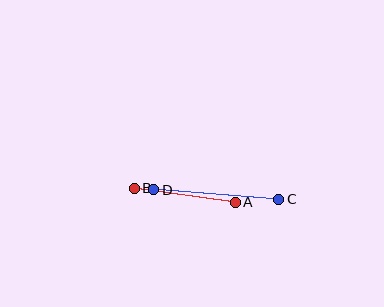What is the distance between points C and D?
The distance is approximately 125 pixels.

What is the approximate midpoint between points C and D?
The midpoint is at approximately (216, 194) pixels.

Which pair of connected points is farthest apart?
Points C and D are farthest apart.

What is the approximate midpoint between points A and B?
The midpoint is at approximately (185, 195) pixels.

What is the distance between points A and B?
The distance is approximately 102 pixels.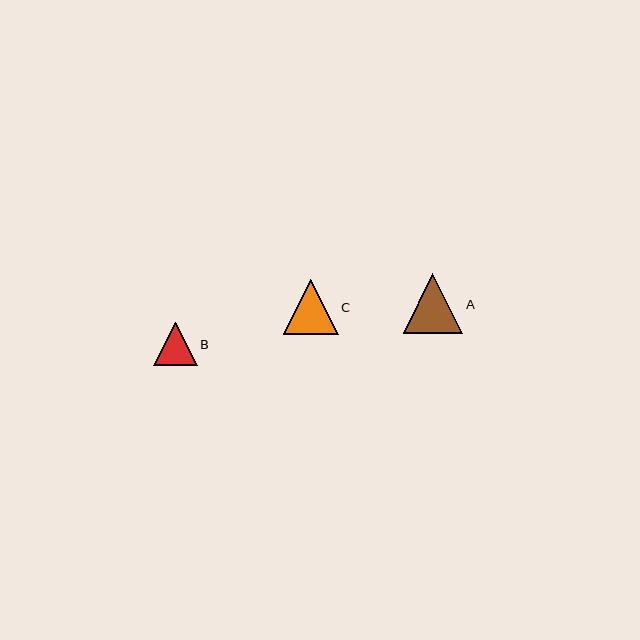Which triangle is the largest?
Triangle A is the largest with a size of approximately 60 pixels.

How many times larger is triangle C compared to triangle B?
Triangle C is approximately 1.3 times the size of triangle B.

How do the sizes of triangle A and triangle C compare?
Triangle A and triangle C are approximately the same size.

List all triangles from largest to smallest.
From largest to smallest: A, C, B.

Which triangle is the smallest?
Triangle B is the smallest with a size of approximately 43 pixels.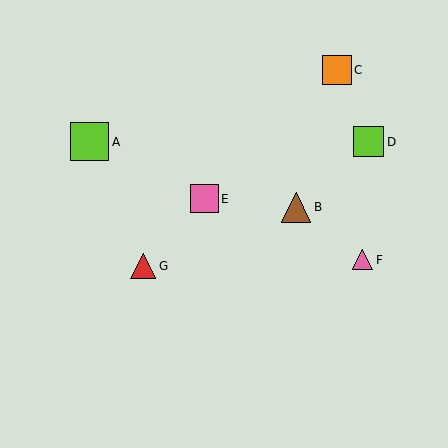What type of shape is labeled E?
Shape E is a pink square.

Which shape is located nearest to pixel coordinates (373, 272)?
The pink triangle (labeled F) at (363, 260) is nearest to that location.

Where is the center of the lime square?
The center of the lime square is at (90, 142).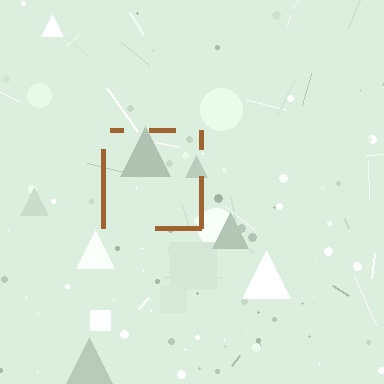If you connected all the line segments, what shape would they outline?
They would outline a square.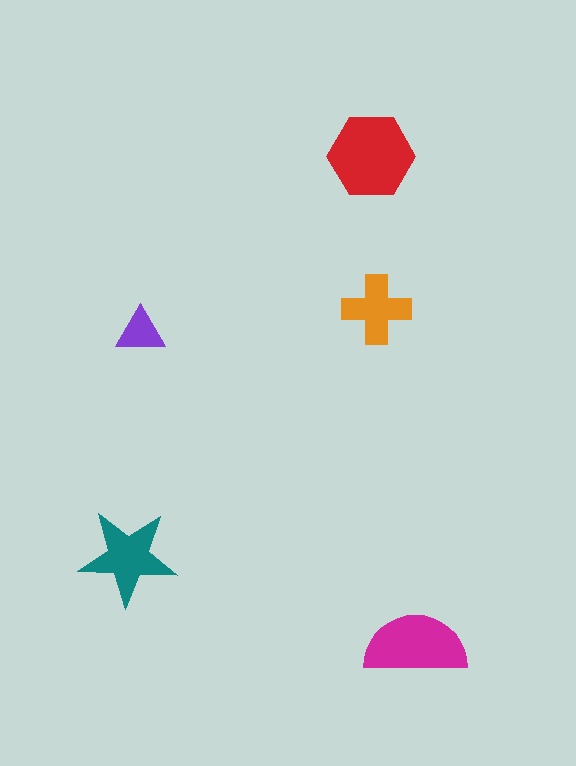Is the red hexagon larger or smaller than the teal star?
Larger.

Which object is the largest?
The red hexagon.